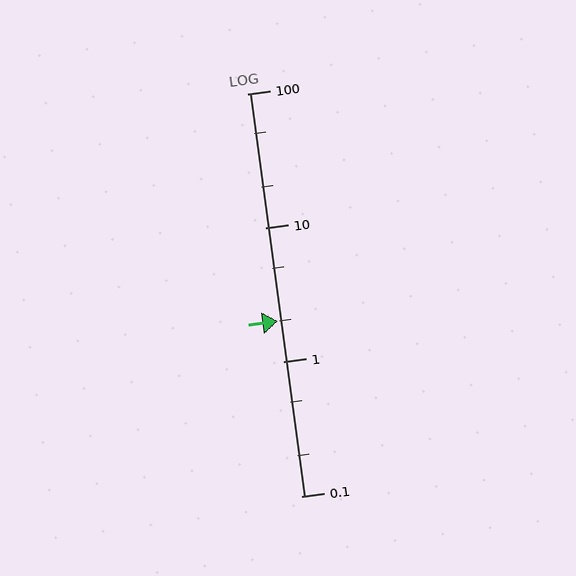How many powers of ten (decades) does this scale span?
The scale spans 3 decades, from 0.1 to 100.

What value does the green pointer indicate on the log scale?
The pointer indicates approximately 2.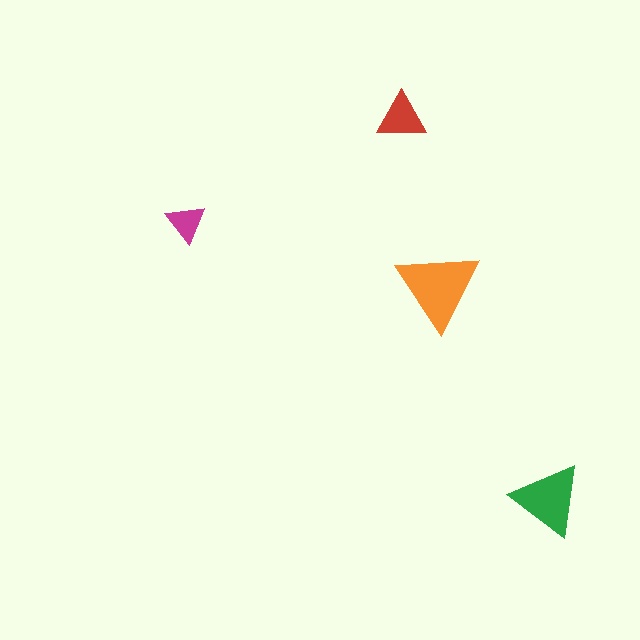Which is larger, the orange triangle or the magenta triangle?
The orange one.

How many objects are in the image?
There are 4 objects in the image.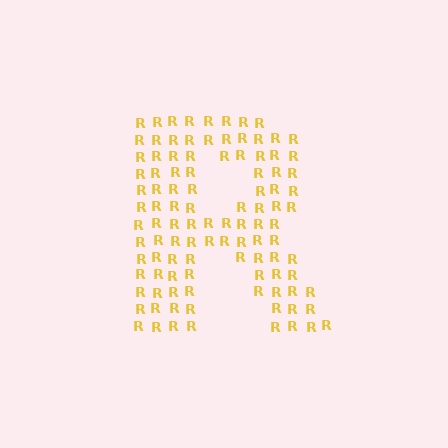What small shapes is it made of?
It is made of small letter R's.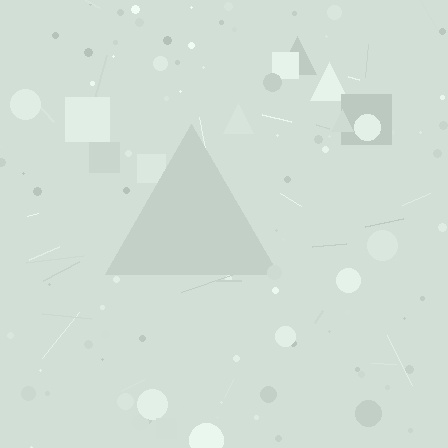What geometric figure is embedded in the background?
A triangle is embedded in the background.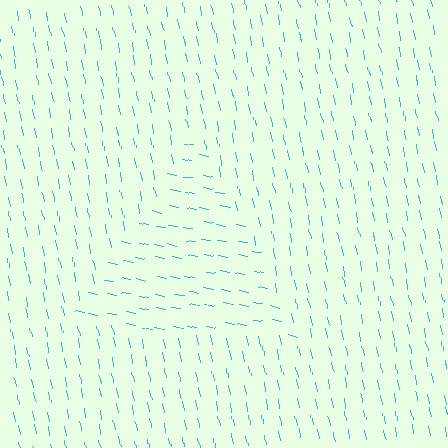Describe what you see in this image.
The image is filled with small cyan line segments. A triangle region in the image has lines oriented differently from the surrounding lines, creating a visible texture boundary.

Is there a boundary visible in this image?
Yes, there is a texture boundary formed by a change in line orientation.